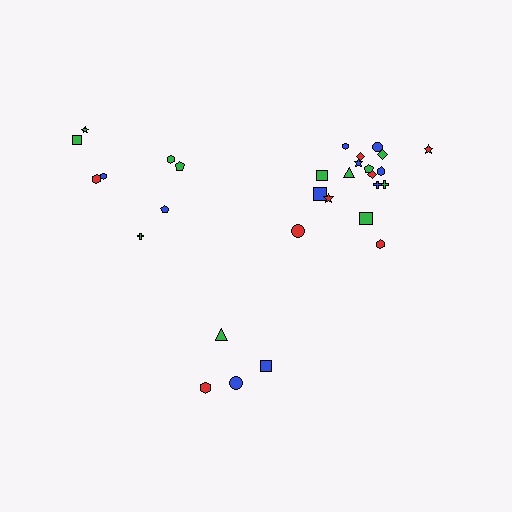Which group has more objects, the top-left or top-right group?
The top-right group.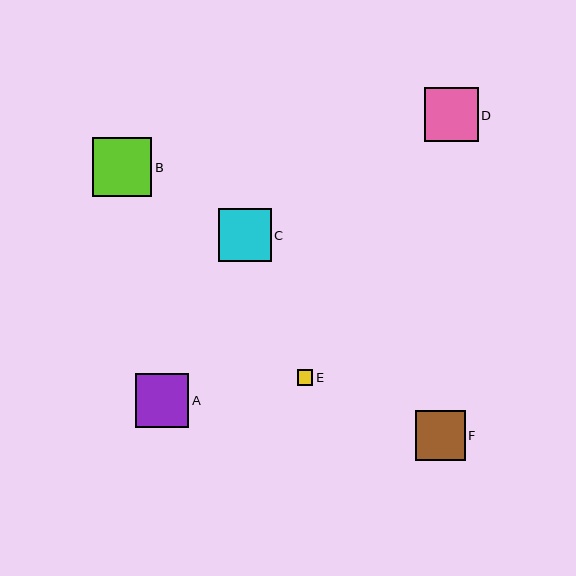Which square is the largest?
Square B is the largest with a size of approximately 59 pixels.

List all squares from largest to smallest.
From largest to smallest: B, D, A, C, F, E.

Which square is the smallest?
Square E is the smallest with a size of approximately 16 pixels.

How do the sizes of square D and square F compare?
Square D and square F are approximately the same size.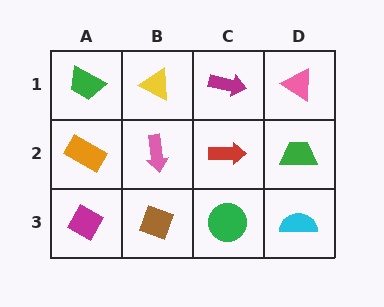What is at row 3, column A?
A magenta diamond.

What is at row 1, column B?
A yellow triangle.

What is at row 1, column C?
A magenta arrow.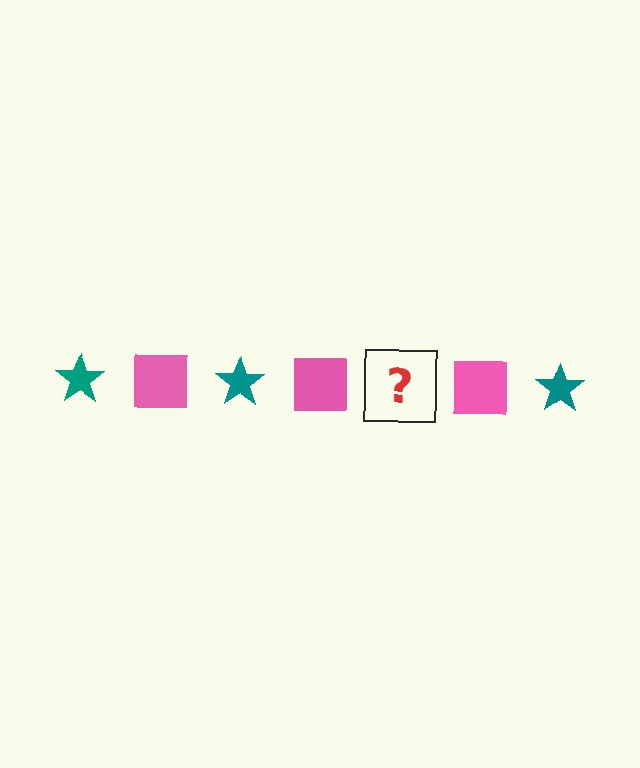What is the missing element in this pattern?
The missing element is a teal star.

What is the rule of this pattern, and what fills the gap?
The rule is that the pattern alternates between teal star and pink square. The gap should be filled with a teal star.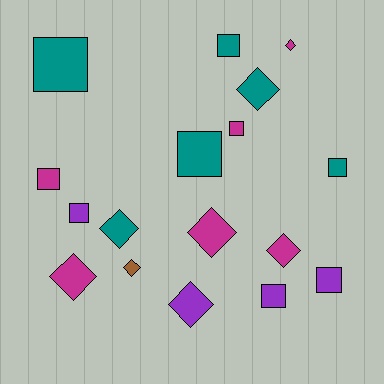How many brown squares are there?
There are no brown squares.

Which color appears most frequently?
Teal, with 6 objects.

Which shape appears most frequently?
Square, with 9 objects.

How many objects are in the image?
There are 17 objects.